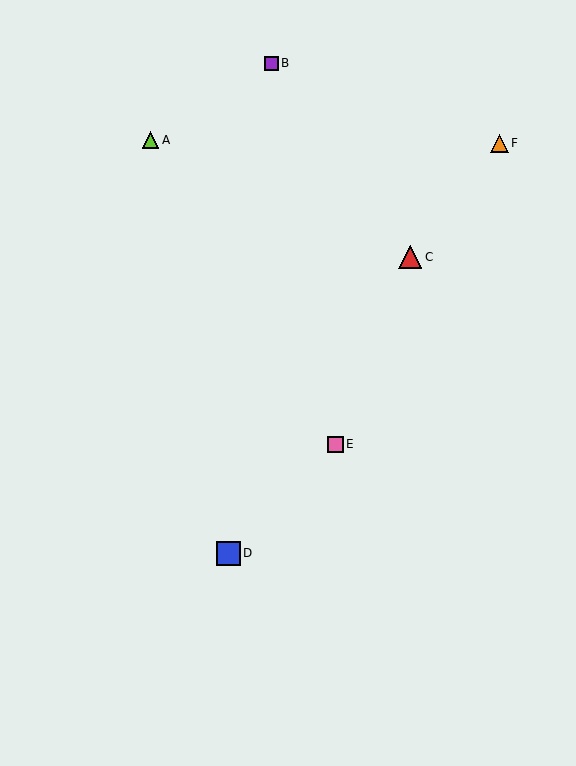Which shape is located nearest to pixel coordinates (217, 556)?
The blue square (labeled D) at (228, 553) is nearest to that location.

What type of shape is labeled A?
Shape A is a lime triangle.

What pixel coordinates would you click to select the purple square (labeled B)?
Click at (271, 63) to select the purple square B.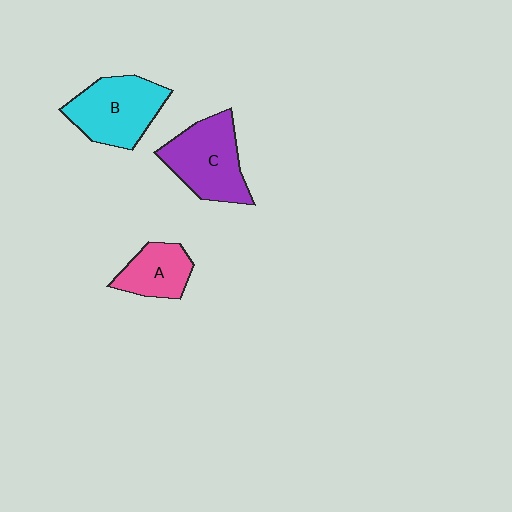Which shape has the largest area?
Shape C (purple).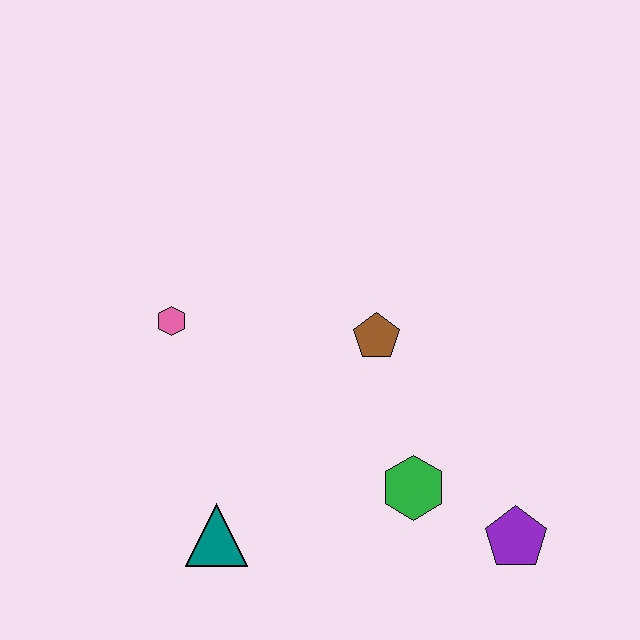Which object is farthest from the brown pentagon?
The teal triangle is farthest from the brown pentagon.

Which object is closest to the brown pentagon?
The green hexagon is closest to the brown pentagon.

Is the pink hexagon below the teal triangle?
No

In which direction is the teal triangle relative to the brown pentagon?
The teal triangle is below the brown pentagon.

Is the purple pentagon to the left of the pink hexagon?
No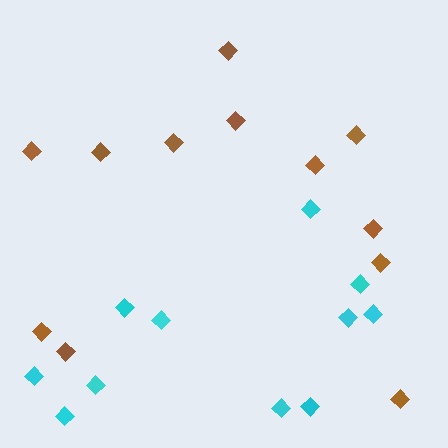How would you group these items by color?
There are 2 groups: one group of cyan diamonds (11) and one group of brown diamonds (12).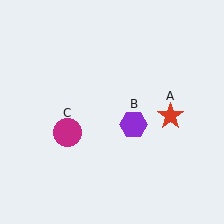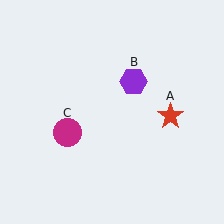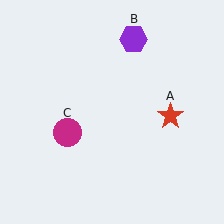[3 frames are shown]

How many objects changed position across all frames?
1 object changed position: purple hexagon (object B).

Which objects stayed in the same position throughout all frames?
Red star (object A) and magenta circle (object C) remained stationary.